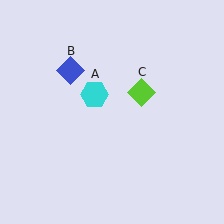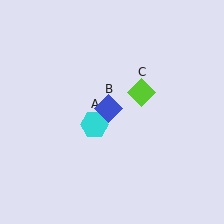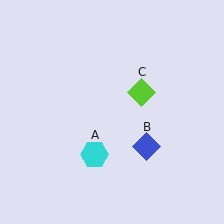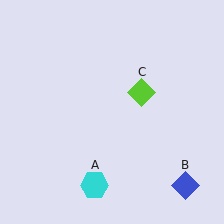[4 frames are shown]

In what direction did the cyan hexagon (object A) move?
The cyan hexagon (object A) moved down.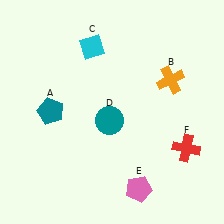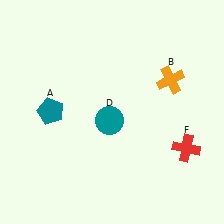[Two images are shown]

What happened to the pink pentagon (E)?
The pink pentagon (E) was removed in Image 2. It was in the bottom-right area of Image 1.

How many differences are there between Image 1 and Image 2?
There are 2 differences between the two images.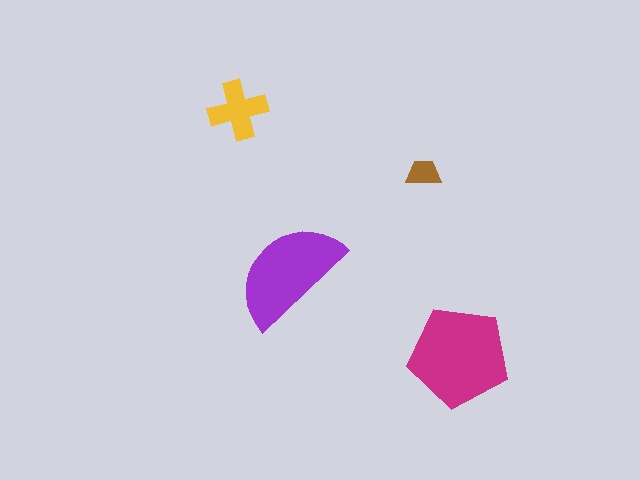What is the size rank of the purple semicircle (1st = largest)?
2nd.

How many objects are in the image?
There are 4 objects in the image.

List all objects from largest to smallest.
The magenta pentagon, the purple semicircle, the yellow cross, the brown trapezoid.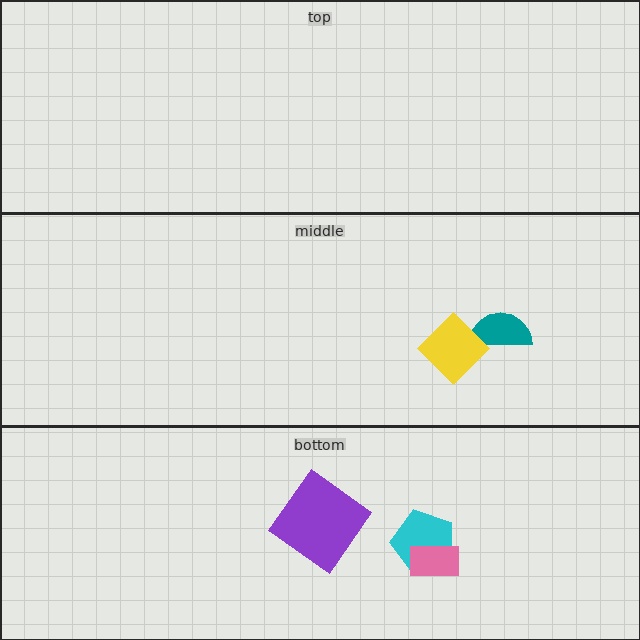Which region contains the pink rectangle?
The bottom region.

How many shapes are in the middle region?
2.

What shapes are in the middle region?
The teal semicircle, the yellow diamond.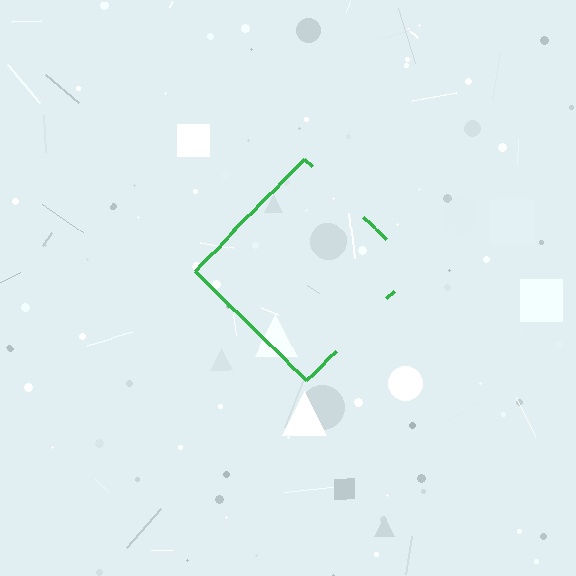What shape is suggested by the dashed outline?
The dashed outline suggests a diamond.